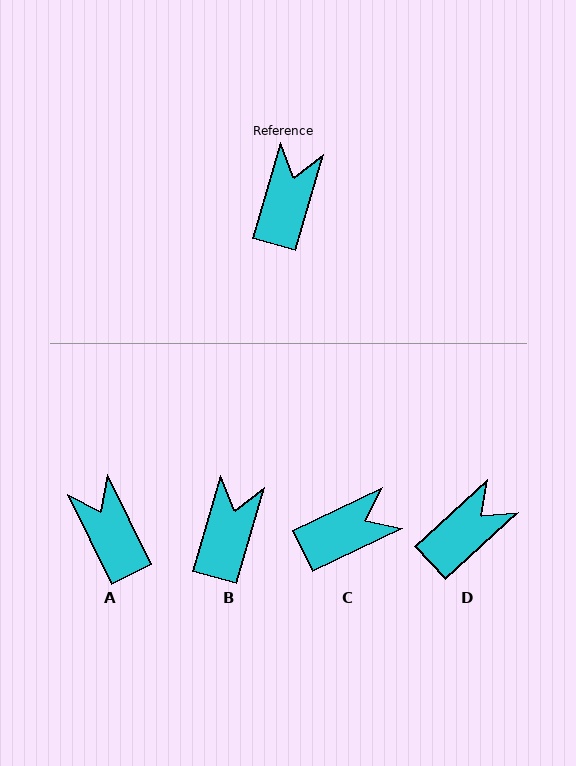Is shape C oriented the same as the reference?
No, it is off by about 48 degrees.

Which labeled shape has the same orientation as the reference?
B.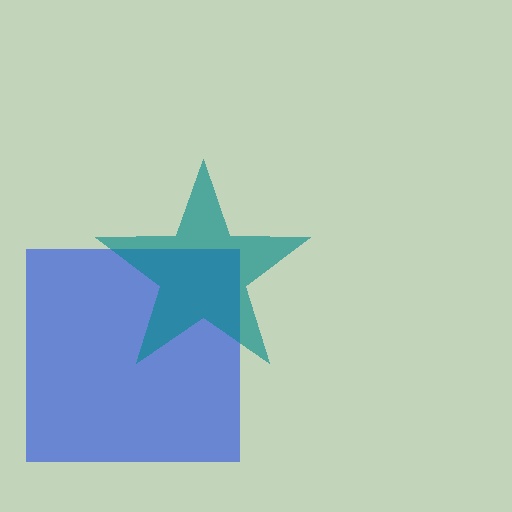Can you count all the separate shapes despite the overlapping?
Yes, there are 2 separate shapes.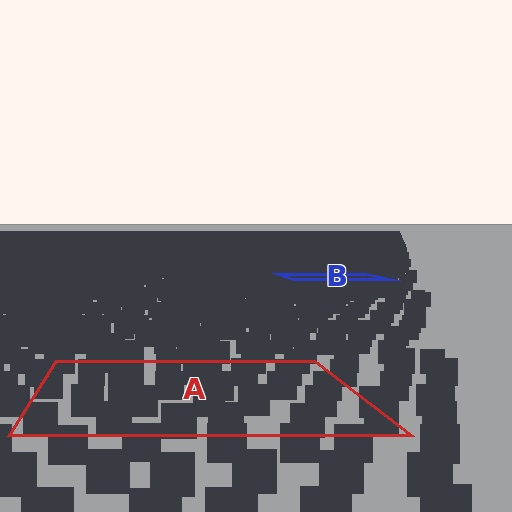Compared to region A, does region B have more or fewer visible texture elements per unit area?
Region B has more texture elements per unit area — they are packed more densely because it is farther away.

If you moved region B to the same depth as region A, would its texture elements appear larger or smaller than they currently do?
They would appear larger. At a closer depth, the same texture elements are projected at a bigger on-screen size.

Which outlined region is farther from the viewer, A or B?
Region B is farther from the viewer — the texture elements inside it appear smaller and more densely packed.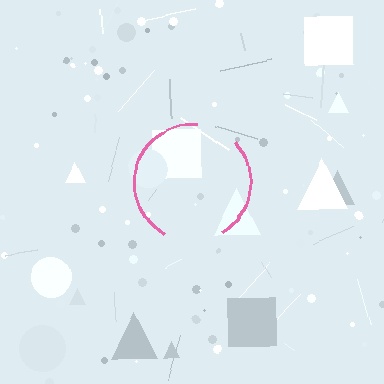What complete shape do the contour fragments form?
The contour fragments form a circle.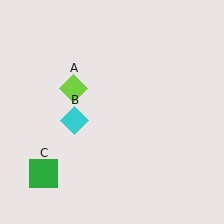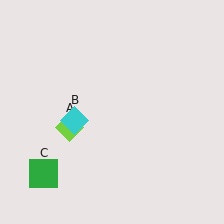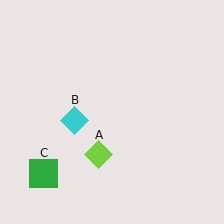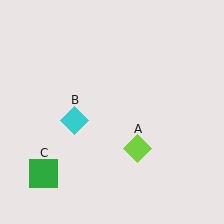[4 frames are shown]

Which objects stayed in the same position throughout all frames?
Cyan diamond (object B) and green square (object C) remained stationary.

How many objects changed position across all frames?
1 object changed position: lime diamond (object A).